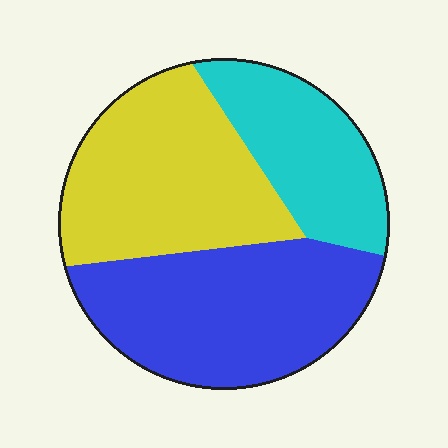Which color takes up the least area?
Cyan, at roughly 25%.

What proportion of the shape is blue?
Blue takes up about two fifths (2/5) of the shape.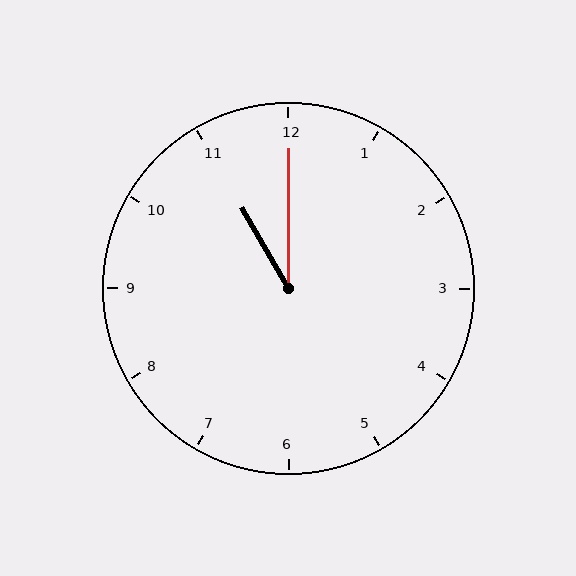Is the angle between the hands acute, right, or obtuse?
It is acute.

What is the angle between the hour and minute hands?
Approximately 30 degrees.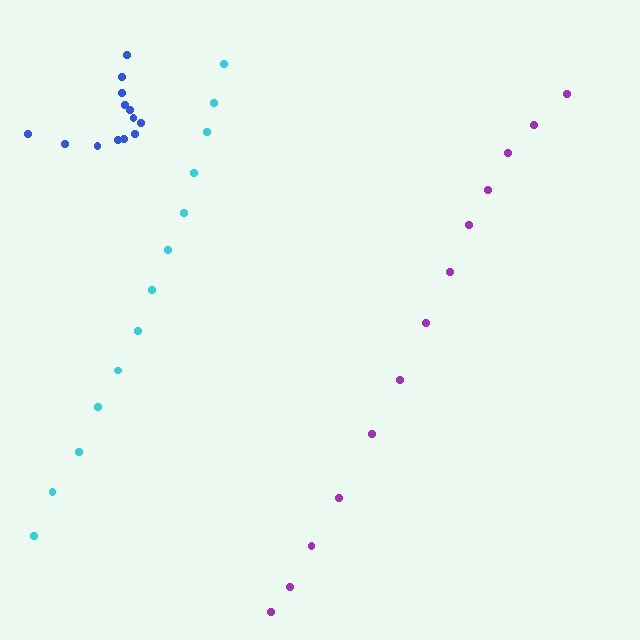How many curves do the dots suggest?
There are 3 distinct paths.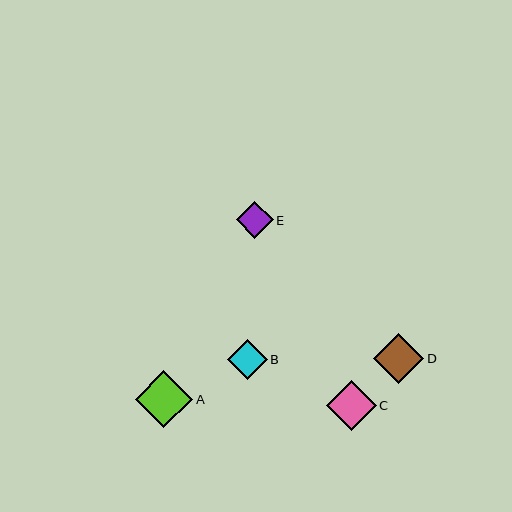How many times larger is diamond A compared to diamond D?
Diamond A is approximately 1.2 times the size of diamond D.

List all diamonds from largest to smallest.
From largest to smallest: A, C, D, B, E.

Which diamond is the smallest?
Diamond E is the smallest with a size of approximately 37 pixels.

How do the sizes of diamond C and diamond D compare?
Diamond C and diamond D are approximately the same size.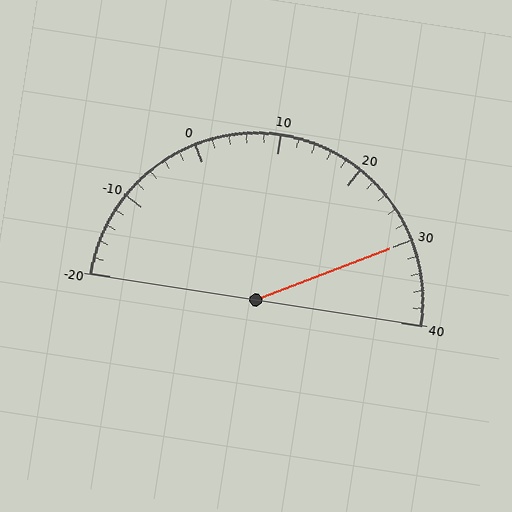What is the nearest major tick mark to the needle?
The nearest major tick mark is 30.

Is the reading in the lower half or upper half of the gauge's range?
The reading is in the upper half of the range (-20 to 40).